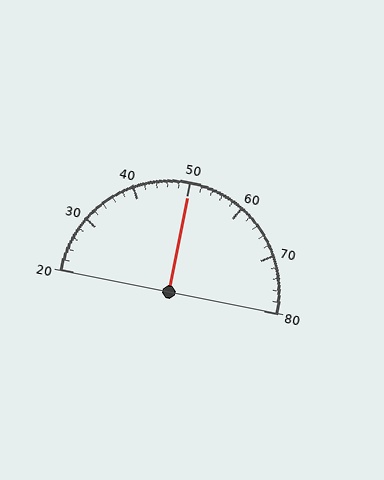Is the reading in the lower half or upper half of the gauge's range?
The reading is in the upper half of the range (20 to 80).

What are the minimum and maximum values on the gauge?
The gauge ranges from 20 to 80.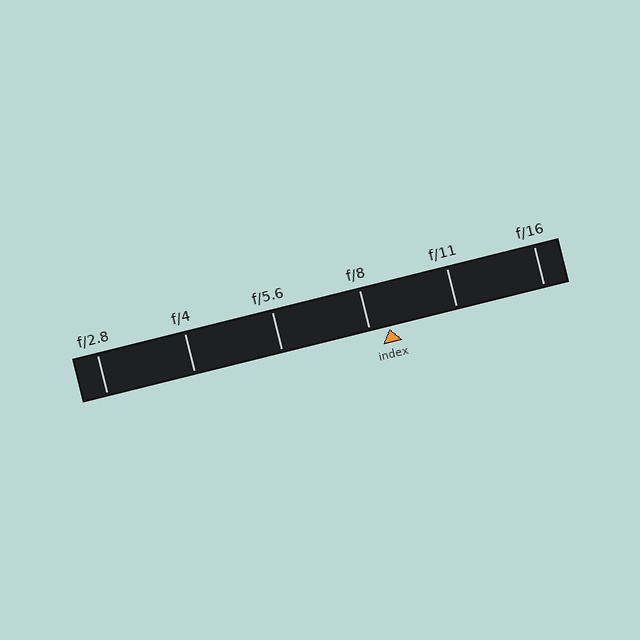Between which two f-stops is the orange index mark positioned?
The index mark is between f/8 and f/11.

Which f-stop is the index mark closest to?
The index mark is closest to f/8.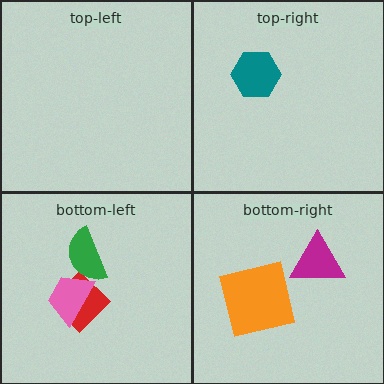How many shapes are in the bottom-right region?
2.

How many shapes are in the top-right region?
1.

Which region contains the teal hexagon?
The top-right region.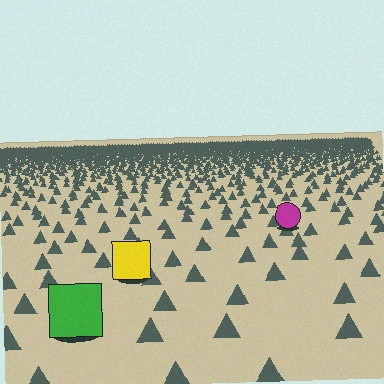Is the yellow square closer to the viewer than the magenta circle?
Yes. The yellow square is closer — you can tell from the texture gradient: the ground texture is coarser near it.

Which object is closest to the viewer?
The green square is closest. The texture marks near it are larger and more spread out.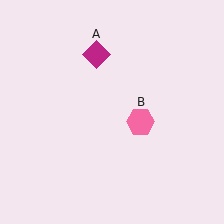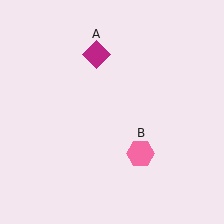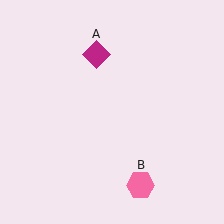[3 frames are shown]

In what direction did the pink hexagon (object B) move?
The pink hexagon (object B) moved down.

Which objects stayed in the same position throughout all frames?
Magenta diamond (object A) remained stationary.